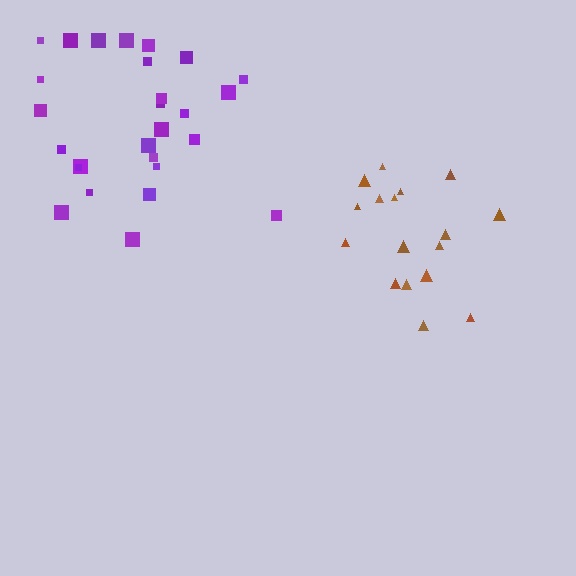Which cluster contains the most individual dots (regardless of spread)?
Purple (27).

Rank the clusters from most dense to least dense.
brown, purple.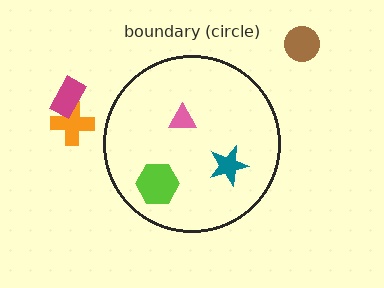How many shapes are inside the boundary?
3 inside, 3 outside.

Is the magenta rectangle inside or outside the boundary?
Outside.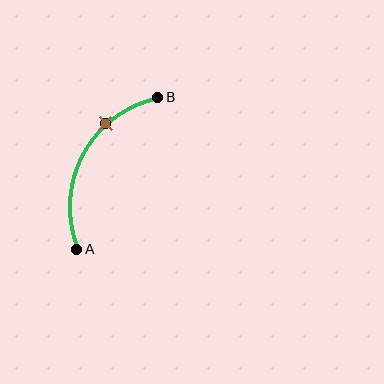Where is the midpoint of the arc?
The arc midpoint is the point on the curve farthest from the straight line joining A and B. It sits to the left of that line.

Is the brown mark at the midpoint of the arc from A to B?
No. The brown mark lies on the arc but is closer to endpoint B. The arc midpoint would be at the point on the curve equidistant along the arc from both A and B.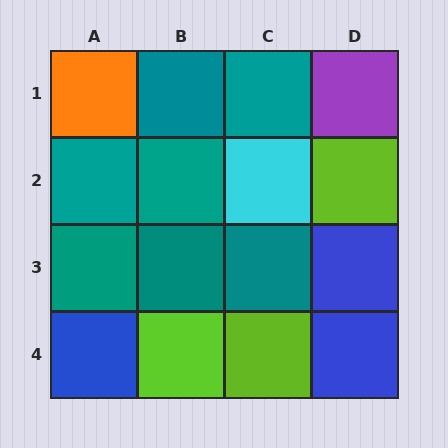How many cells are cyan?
1 cell is cyan.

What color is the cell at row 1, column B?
Teal.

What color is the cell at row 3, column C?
Teal.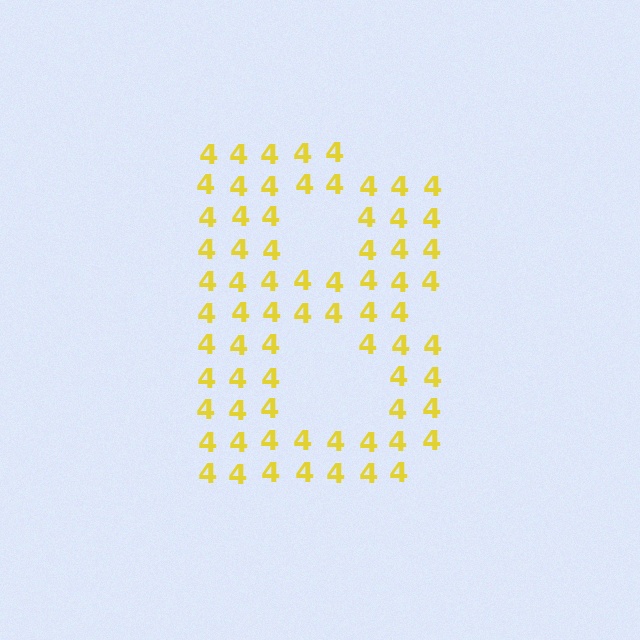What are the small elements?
The small elements are digit 4's.